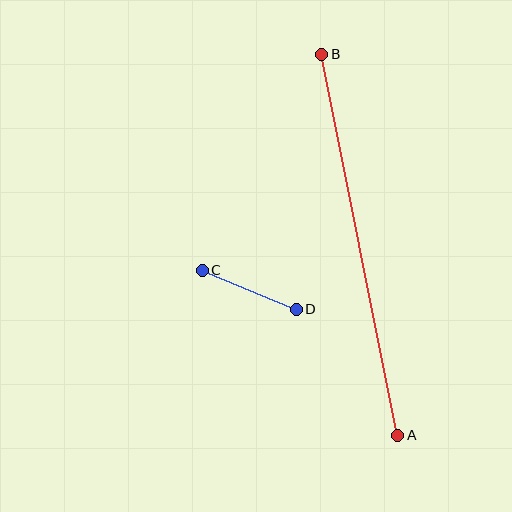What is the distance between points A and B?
The distance is approximately 388 pixels.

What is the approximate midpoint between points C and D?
The midpoint is at approximately (249, 290) pixels.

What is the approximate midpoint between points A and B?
The midpoint is at approximately (360, 245) pixels.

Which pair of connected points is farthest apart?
Points A and B are farthest apart.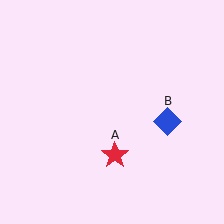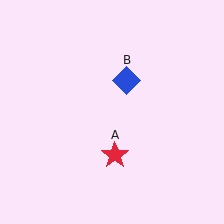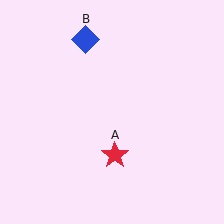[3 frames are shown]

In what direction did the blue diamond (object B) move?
The blue diamond (object B) moved up and to the left.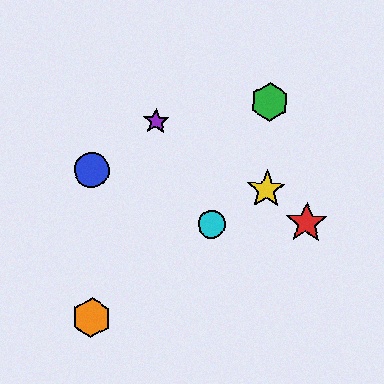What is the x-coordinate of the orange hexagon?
The orange hexagon is at x≈92.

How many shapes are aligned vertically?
2 shapes (the green hexagon, the yellow star) are aligned vertically.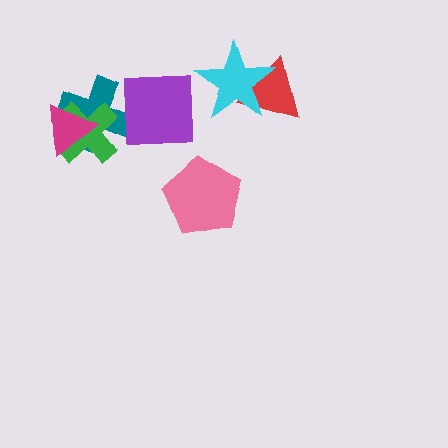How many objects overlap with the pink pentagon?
0 objects overlap with the pink pentagon.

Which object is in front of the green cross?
The magenta triangle is in front of the green cross.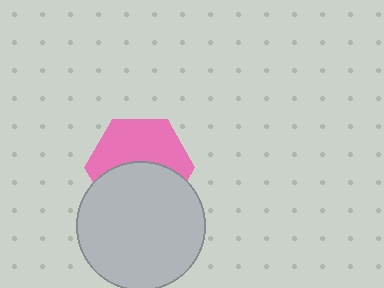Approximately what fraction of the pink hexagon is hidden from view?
Roughly 48% of the pink hexagon is hidden behind the light gray circle.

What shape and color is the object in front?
The object in front is a light gray circle.